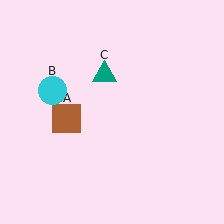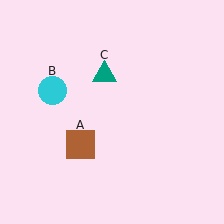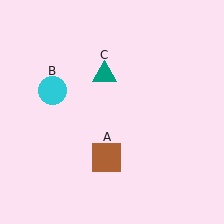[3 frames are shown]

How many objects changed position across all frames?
1 object changed position: brown square (object A).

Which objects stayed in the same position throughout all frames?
Cyan circle (object B) and teal triangle (object C) remained stationary.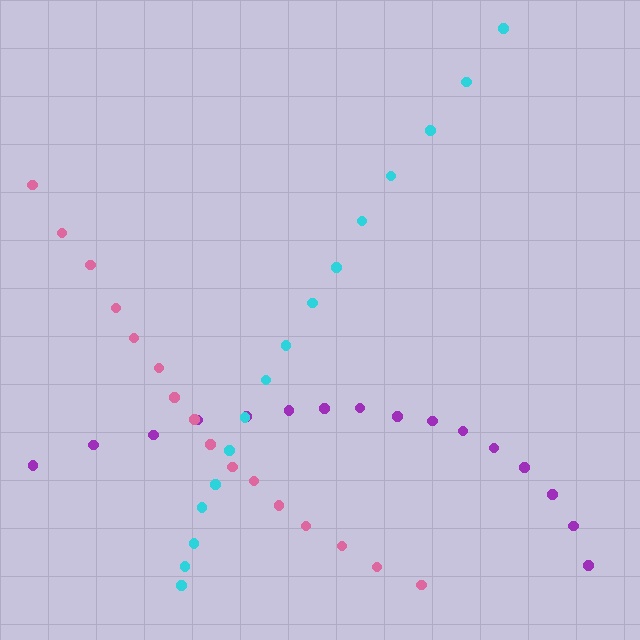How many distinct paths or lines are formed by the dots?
There are 3 distinct paths.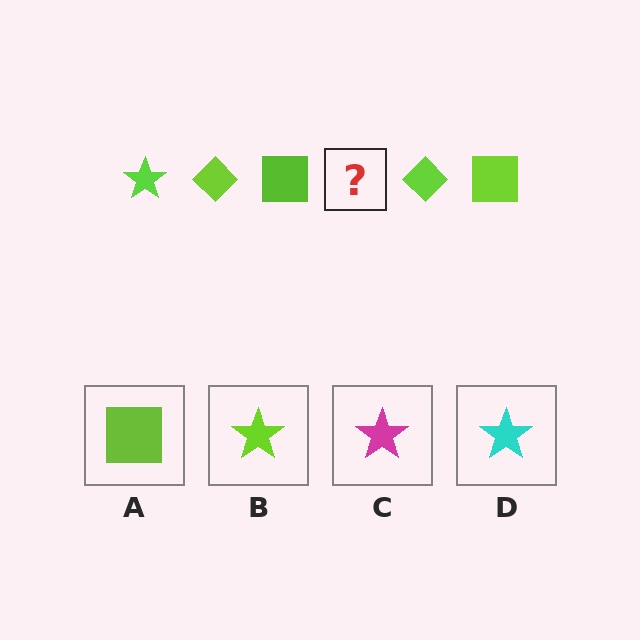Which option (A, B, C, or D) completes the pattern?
B.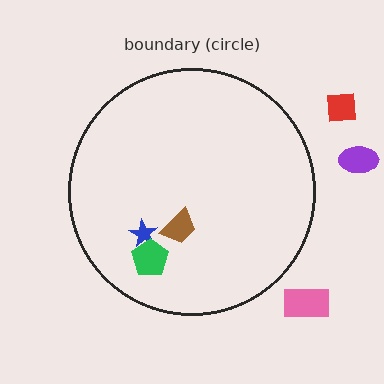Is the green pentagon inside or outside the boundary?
Inside.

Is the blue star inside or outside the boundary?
Inside.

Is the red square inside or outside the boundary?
Outside.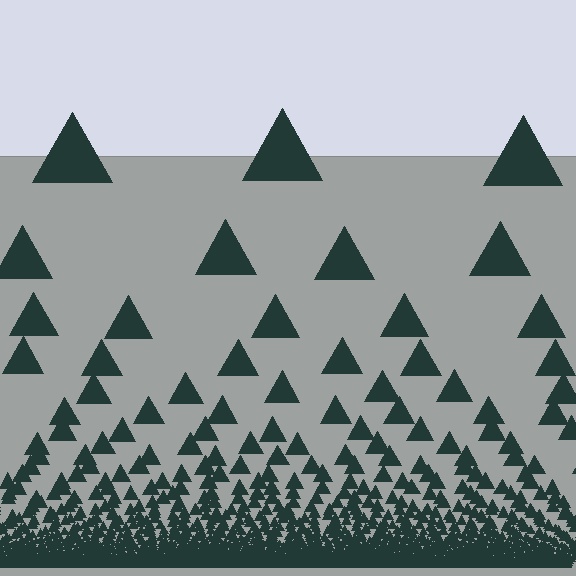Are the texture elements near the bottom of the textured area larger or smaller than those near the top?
Smaller. The gradient is inverted — elements near the bottom are smaller and denser.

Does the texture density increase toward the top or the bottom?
Density increases toward the bottom.